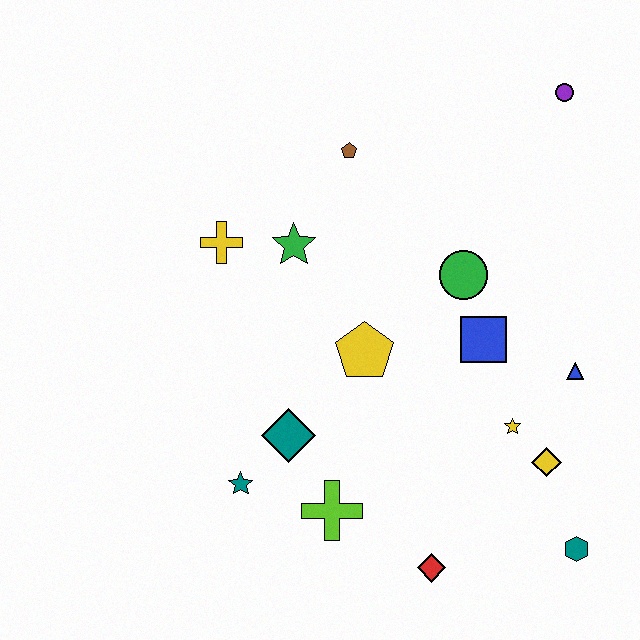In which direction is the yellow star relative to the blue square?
The yellow star is below the blue square.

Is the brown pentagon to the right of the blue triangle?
No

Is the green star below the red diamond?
No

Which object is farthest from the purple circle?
The teal star is farthest from the purple circle.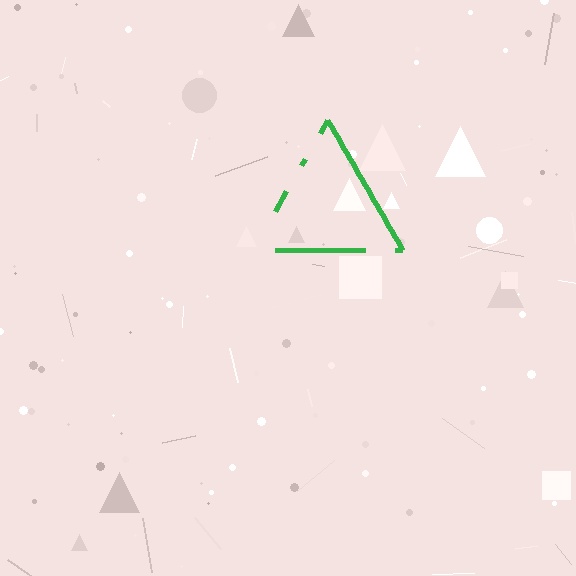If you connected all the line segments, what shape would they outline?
They would outline a triangle.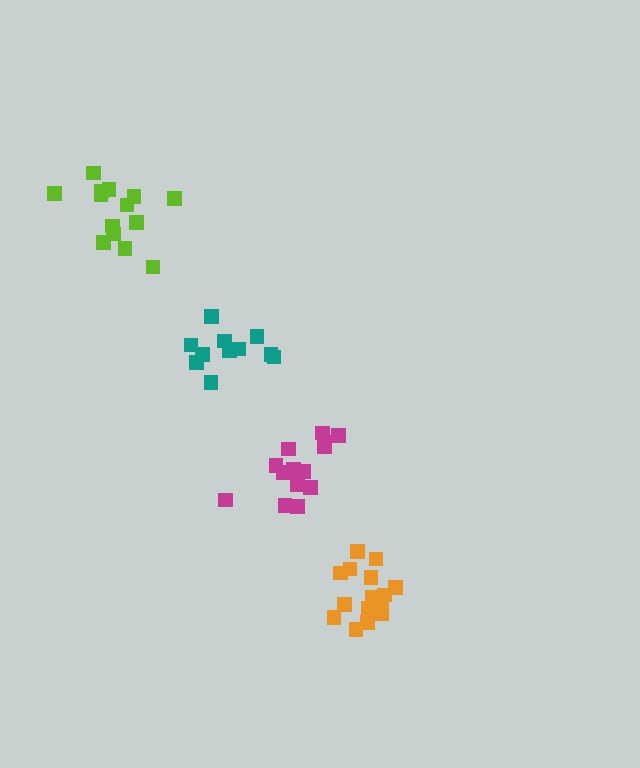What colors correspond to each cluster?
The clusters are colored: magenta, orange, teal, lime.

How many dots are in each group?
Group 1: 14 dots, Group 2: 15 dots, Group 3: 11 dots, Group 4: 14 dots (54 total).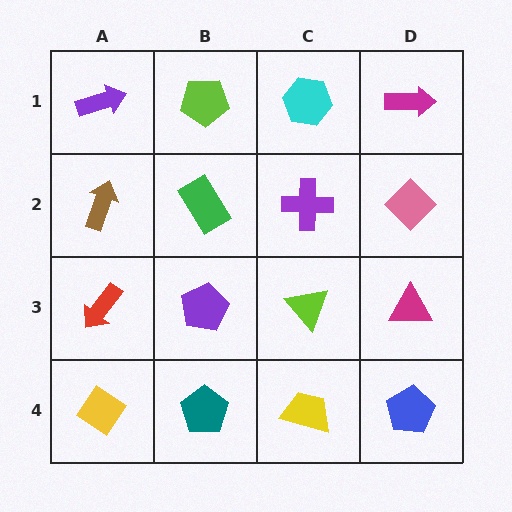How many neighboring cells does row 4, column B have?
3.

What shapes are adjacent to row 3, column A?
A brown arrow (row 2, column A), a yellow diamond (row 4, column A), a purple pentagon (row 3, column B).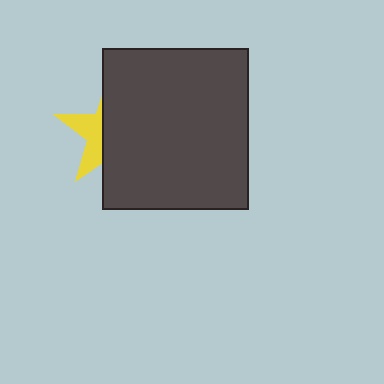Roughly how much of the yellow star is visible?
A small part of it is visible (roughly 34%).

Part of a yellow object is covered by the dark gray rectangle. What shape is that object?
It is a star.